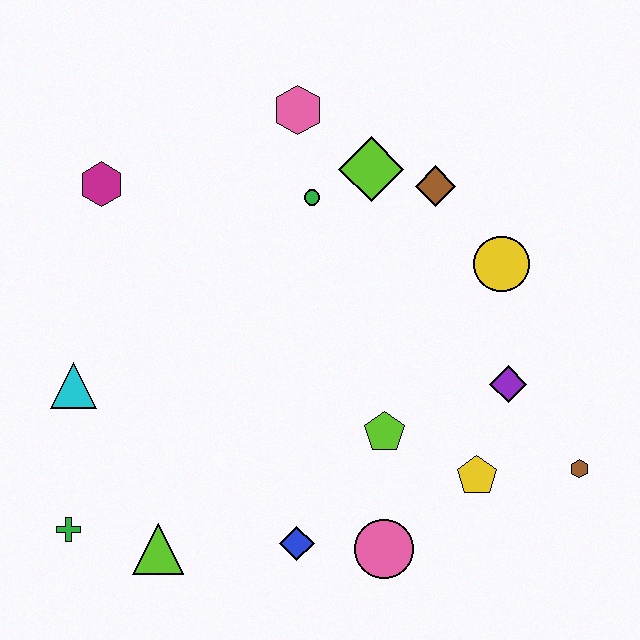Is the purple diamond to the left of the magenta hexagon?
No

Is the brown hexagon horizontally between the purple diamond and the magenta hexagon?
No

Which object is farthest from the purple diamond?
The green cross is farthest from the purple diamond.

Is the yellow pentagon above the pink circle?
Yes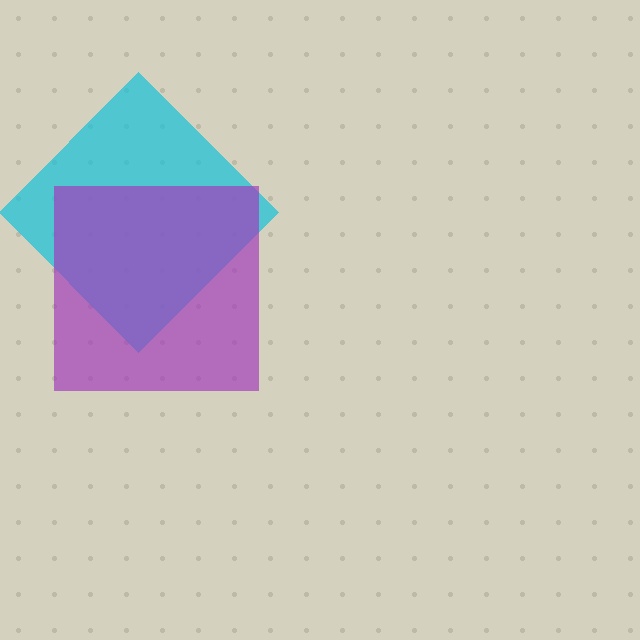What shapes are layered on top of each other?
The layered shapes are: a cyan diamond, a purple square.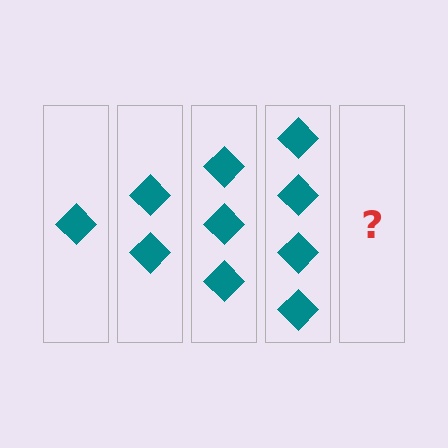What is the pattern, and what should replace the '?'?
The pattern is that each step adds one more diamond. The '?' should be 5 diamonds.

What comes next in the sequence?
The next element should be 5 diamonds.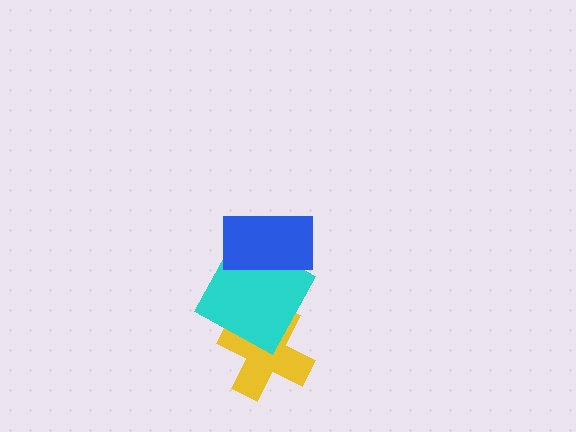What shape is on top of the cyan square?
The blue rectangle is on top of the cyan square.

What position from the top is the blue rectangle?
The blue rectangle is 1st from the top.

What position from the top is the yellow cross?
The yellow cross is 3rd from the top.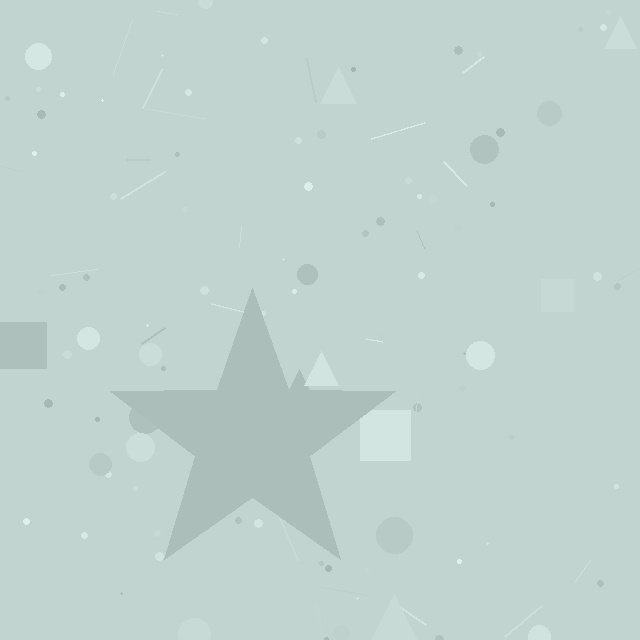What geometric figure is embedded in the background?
A star is embedded in the background.